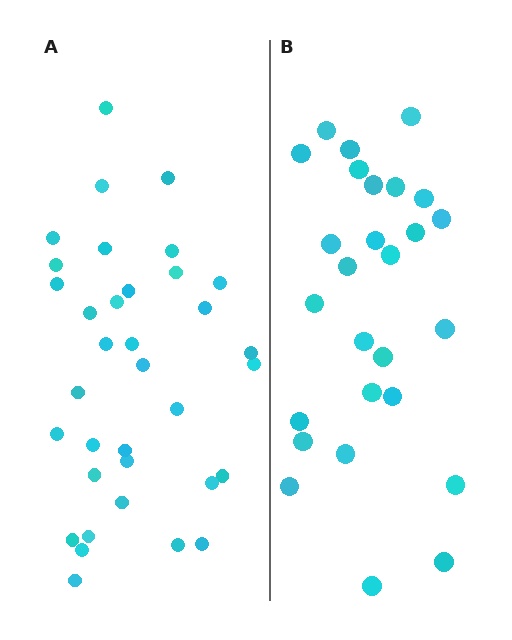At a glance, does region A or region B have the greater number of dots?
Region A (the left region) has more dots.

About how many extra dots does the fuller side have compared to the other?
Region A has roughly 8 or so more dots than region B.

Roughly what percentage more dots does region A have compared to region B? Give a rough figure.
About 30% more.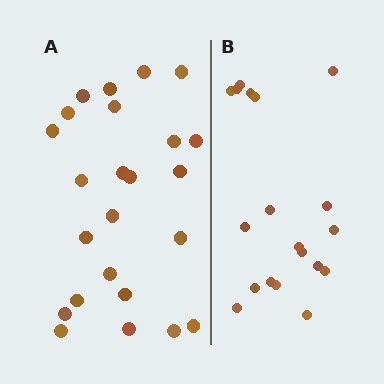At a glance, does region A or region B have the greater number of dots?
Region A (the left region) has more dots.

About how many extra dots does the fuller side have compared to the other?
Region A has about 5 more dots than region B.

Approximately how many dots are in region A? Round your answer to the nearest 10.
About 20 dots. (The exact count is 24, which rounds to 20.)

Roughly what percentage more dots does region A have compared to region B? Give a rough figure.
About 25% more.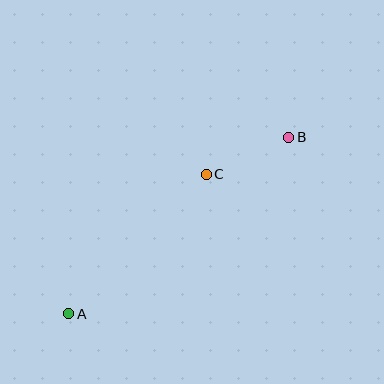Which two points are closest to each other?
Points B and C are closest to each other.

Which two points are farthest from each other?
Points A and B are farthest from each other.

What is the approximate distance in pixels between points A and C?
The distance between A and C is approximately 196 pixels.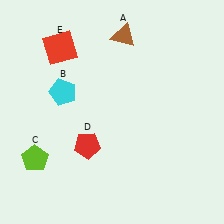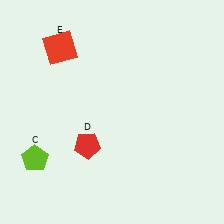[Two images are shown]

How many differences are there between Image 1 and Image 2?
There are 2 differences between the two images.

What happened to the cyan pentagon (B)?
The cyan pentagon (B) was removed in Image 2. It was in the top-left area of Image 1.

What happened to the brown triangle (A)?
The brown triangle (A) was removed in Image 2. It was in the top-right area of Image 1.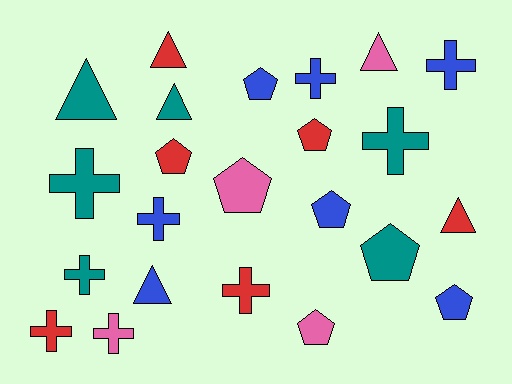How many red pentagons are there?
There are 2 red pentagons.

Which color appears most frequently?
Blue, with 7 objects.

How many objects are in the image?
There are 23 objects.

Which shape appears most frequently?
Cross, with 9 objects.